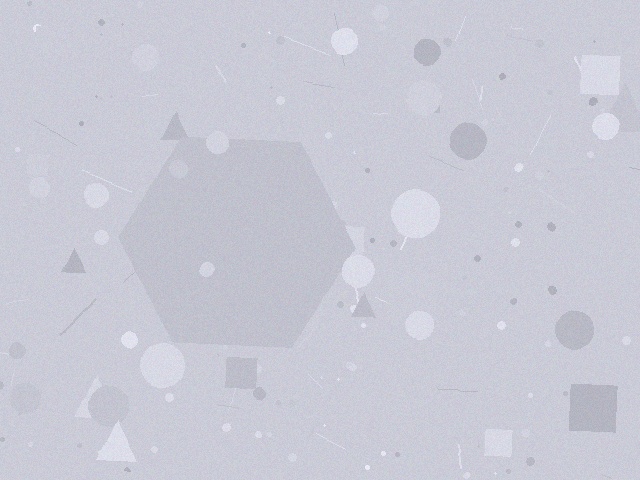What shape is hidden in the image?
A hexagon is hidden in the image.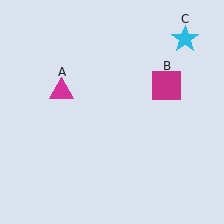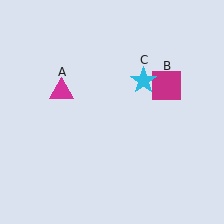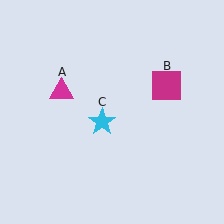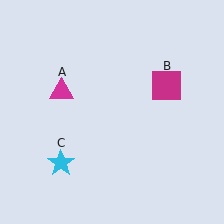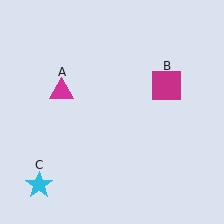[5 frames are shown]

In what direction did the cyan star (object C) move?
The cyan star (object C) moved down and to the left.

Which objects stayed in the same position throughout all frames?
Magenta triangle (object A) and magenta square (object B) remained stationary.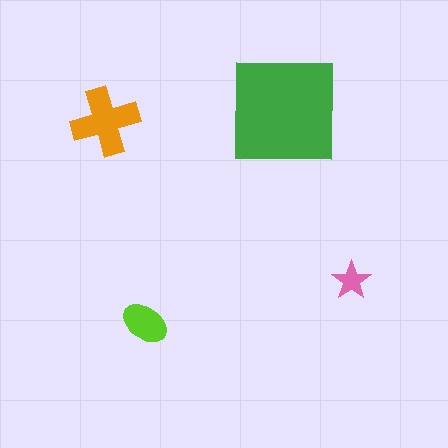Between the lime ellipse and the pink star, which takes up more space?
The lime ellipse.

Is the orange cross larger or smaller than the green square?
Smaller.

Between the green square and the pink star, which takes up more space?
The green square.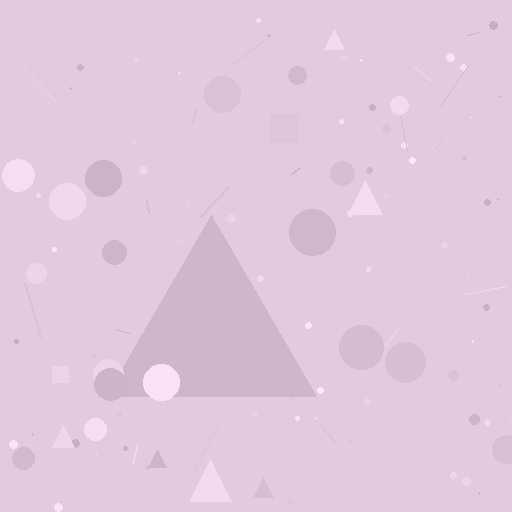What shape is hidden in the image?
A triangle is hidden in the image.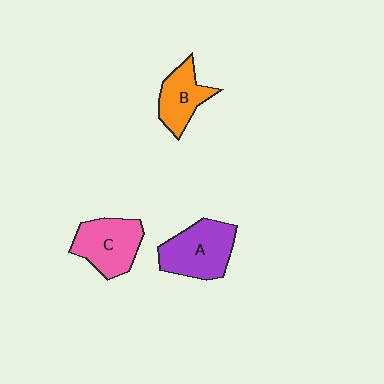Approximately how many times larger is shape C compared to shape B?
Approximately 1.3 times.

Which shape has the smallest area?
Shape B (orange).